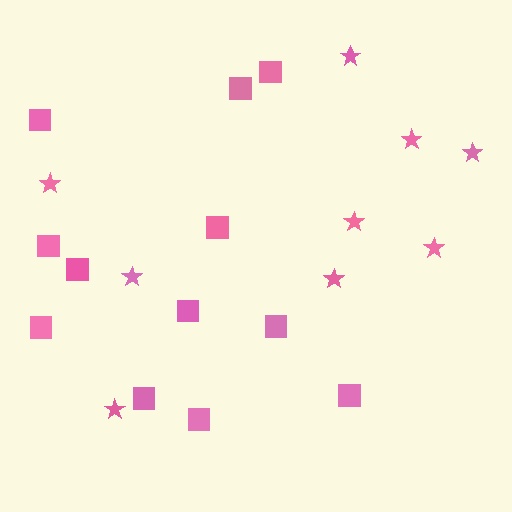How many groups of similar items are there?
There are 2 groups: one group of squares (12) and one group of stars (9).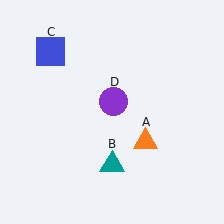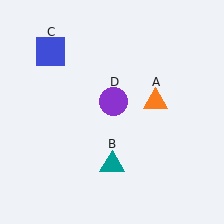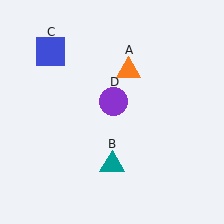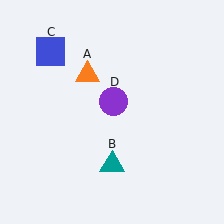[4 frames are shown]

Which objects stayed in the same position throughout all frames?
Teal triangle (object B) and blue square (object C) and purple circle (object D) remained stationary.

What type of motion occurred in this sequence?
The orange triangle (object A) rotated counterclockwise around the center of the scene.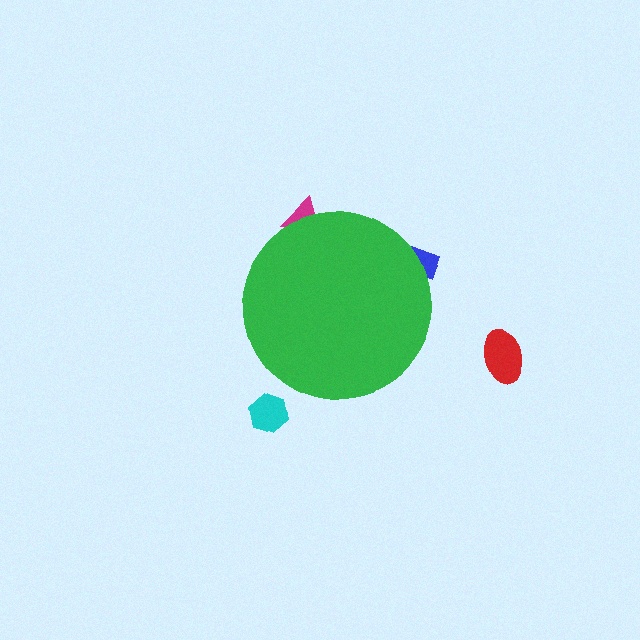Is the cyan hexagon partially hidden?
No, the cyan hexagon is fully visible.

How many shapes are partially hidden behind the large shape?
2 shapes are partially hidden.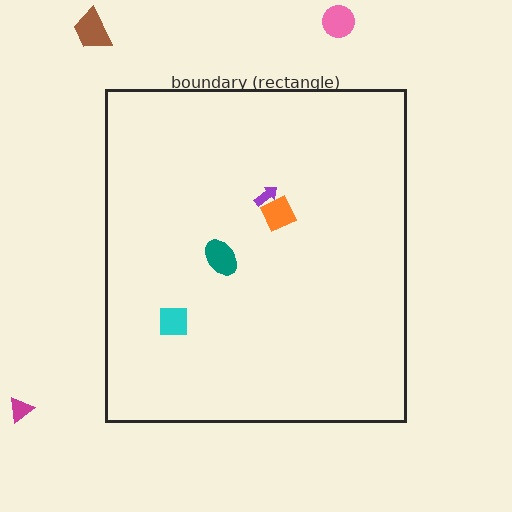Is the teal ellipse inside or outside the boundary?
Inside.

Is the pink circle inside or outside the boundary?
Outside.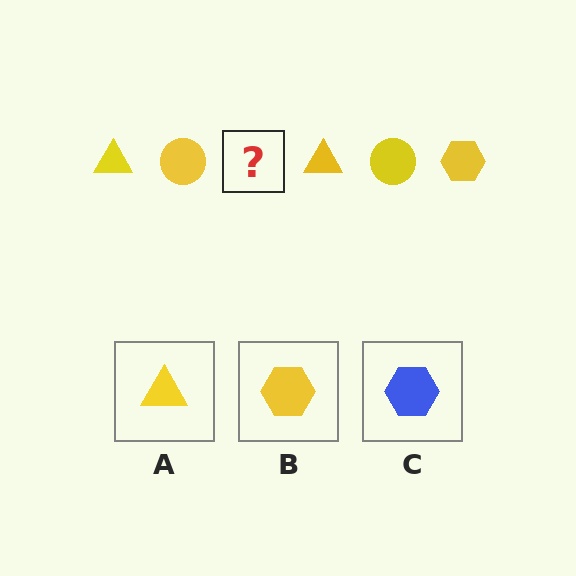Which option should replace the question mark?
Option B.